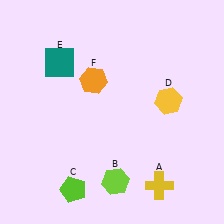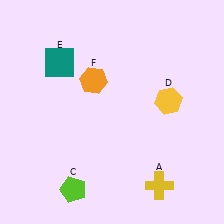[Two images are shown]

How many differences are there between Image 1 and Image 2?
There is 1 difference between the two images.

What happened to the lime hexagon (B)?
The lime hexagon (B) was removed in Image 2. It was in the bottom-right area of Image 1.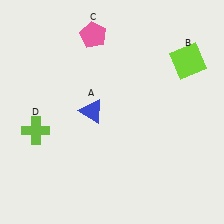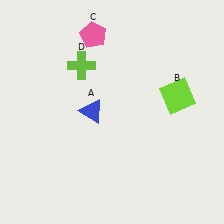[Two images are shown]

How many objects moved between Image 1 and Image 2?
2 objects moved between the two images.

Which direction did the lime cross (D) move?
The lime cross (D) moved up.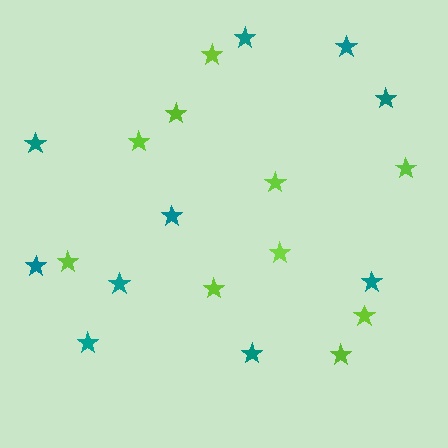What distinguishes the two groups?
There are 2 groups: one group of lime stars (10) and one group of teal stars (10).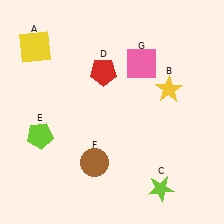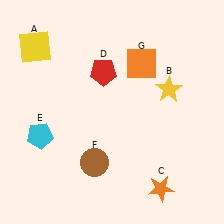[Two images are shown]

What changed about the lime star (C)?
In Image 1, C is lime. In Image 2, it changed to orange.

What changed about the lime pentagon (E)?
In Image 1, E is lime. In Image 2, it changed to cyan.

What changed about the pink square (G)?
In Image 1, G is pink. In Image 2, it changed to orange.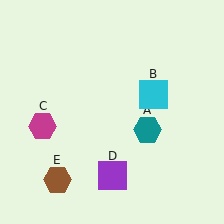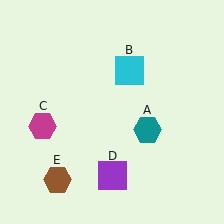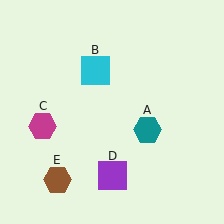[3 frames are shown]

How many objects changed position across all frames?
1 object changed position: cyan square (object B).